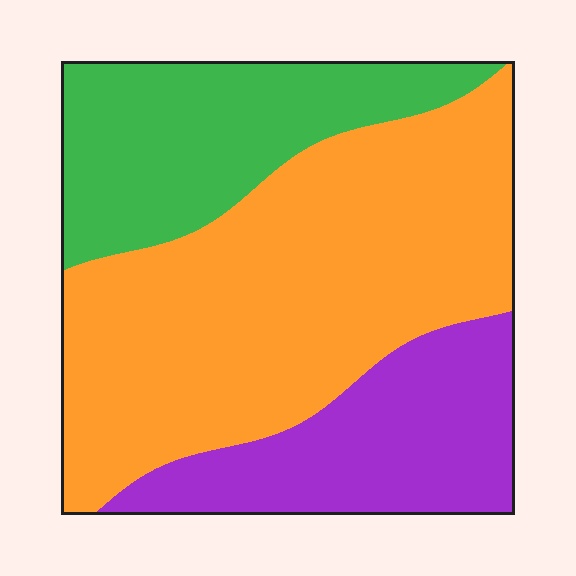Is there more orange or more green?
Orange.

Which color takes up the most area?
Orange, at roughly 55%.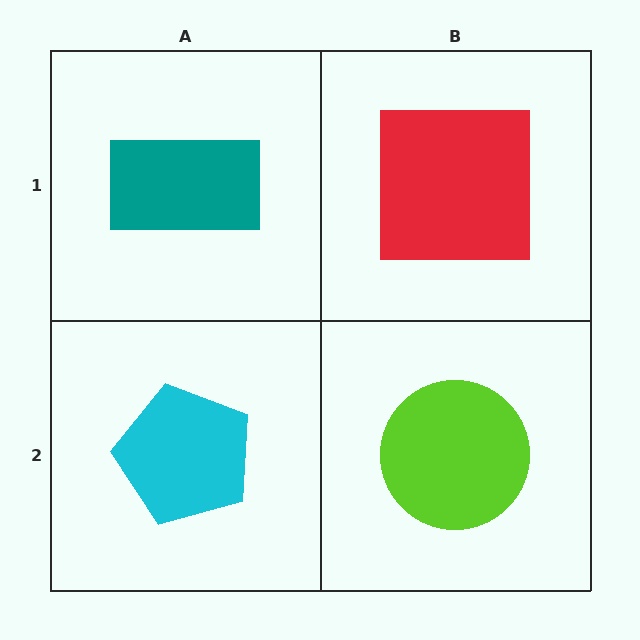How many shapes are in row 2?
2 shapes.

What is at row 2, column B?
A lime circle.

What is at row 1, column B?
A red square.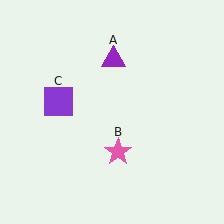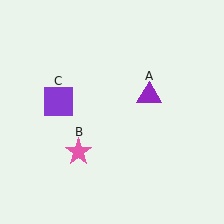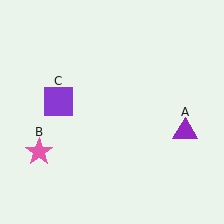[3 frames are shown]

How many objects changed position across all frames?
2 objects changed position: purple triangle (object A), pink star (object B).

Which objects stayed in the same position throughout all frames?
Purple square (object C) remained stationary.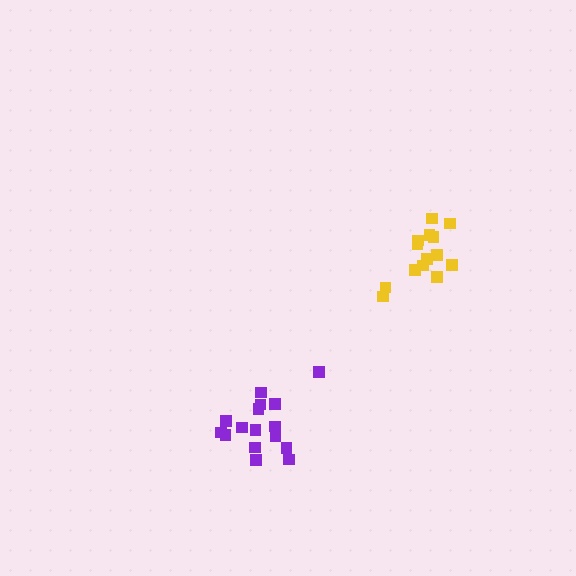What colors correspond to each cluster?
The clusters are colored: purple, yellow.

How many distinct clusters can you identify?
There are 2 distinct clusters.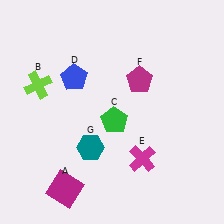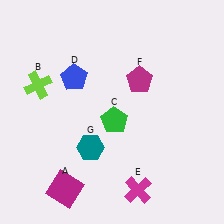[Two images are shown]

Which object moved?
The magenta cross (E) moved down.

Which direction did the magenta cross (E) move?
The magenta cross (E) moved down.